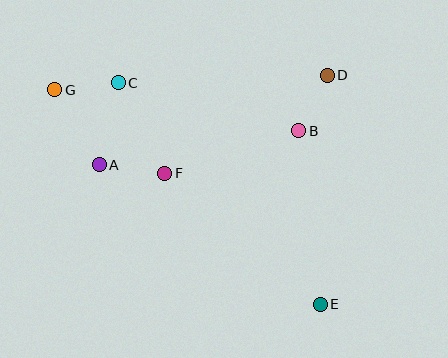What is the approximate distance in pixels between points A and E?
The distance between A and E is approximately 261 pixels.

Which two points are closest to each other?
Points B and D are closest to each other.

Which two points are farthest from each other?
Points E and G are farthest from each other.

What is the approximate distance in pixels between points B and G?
The distance between B and G is approximately 247 pixels.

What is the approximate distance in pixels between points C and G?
The distance between C and G is approximately 64 pixels.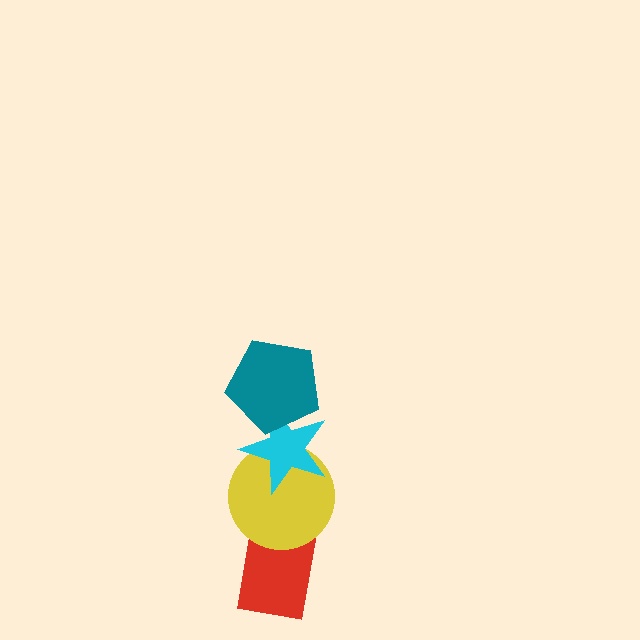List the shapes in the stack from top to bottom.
From top to bottom: the teal pentagon, the cyan star, the yellow circle, the red rectangle.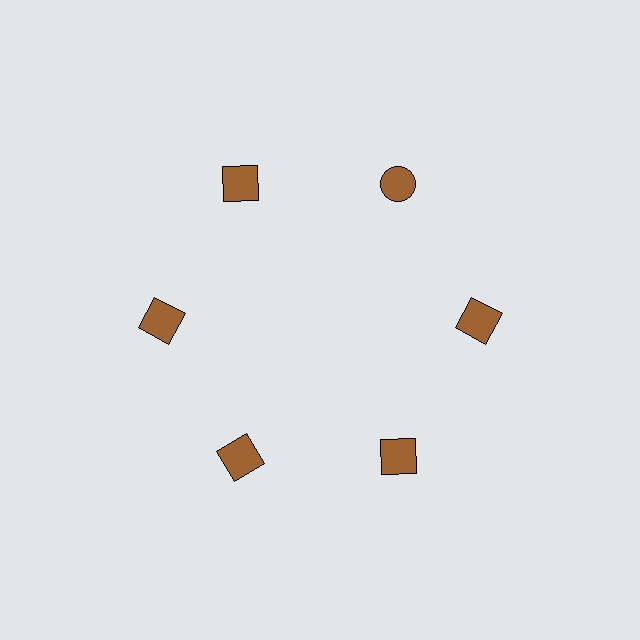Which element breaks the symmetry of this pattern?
The brown circle at roughly the 1 o'clock position breaks the symmetry. All other shapes are brown squares.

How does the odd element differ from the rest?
It has a different shape: circle instead of square.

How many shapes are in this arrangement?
There are 6 shapes arranged in a ring pattern.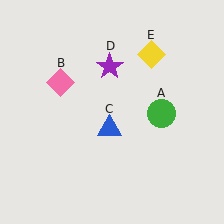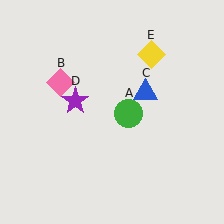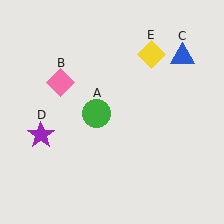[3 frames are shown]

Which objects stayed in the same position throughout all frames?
Pink diamond (object B) and yellow diamond (object E) remained stationary.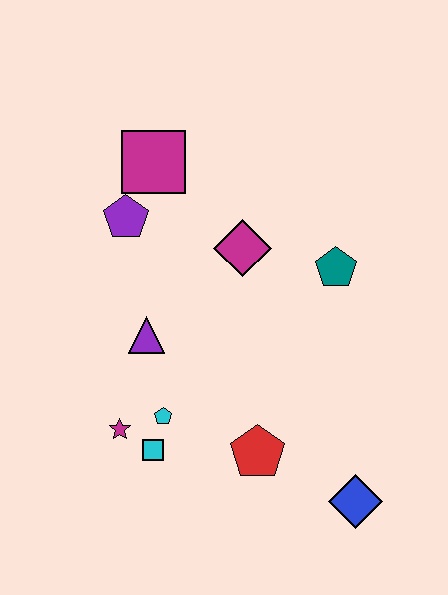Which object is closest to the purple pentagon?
The magenta square is closest to the purple pentagon.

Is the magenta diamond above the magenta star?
Yes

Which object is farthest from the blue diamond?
The magenta square is farthest from the blue diamond.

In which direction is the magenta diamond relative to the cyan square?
The magenta diamond is above the cyan square.